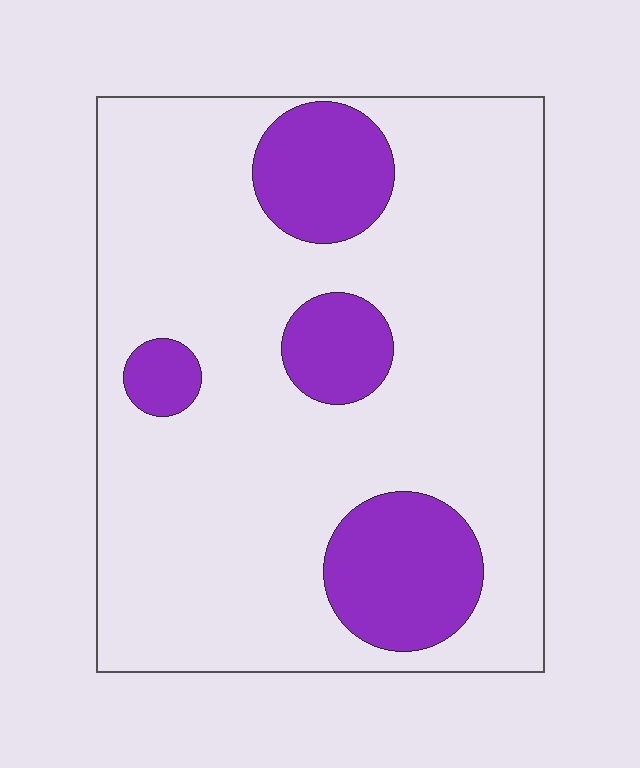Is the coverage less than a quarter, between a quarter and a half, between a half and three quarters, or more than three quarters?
Less than a quarter.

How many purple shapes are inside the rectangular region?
4.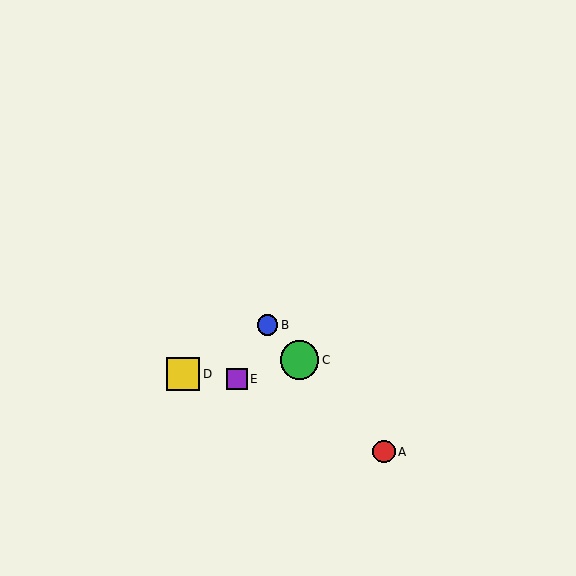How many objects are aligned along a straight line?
3 objects (A, B, C) are aligned along a straight line.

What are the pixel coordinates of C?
Object C is at (299, 360).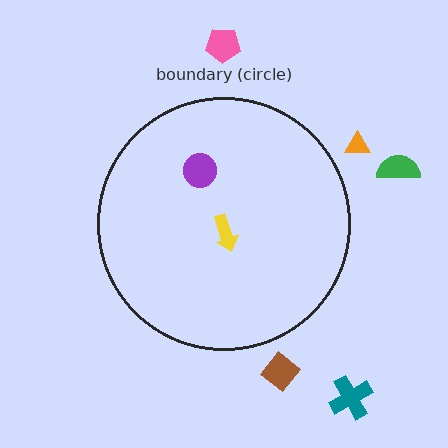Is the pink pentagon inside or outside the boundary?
Outside.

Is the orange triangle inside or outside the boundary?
Outside.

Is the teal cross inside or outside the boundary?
Outside.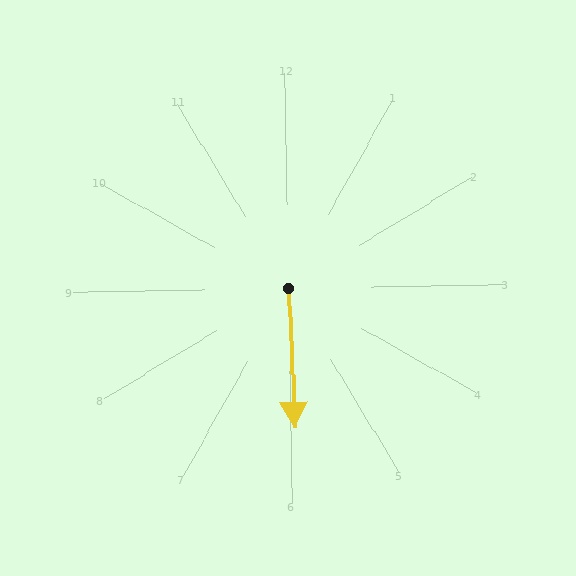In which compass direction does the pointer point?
South.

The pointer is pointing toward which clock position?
Roughly 6 o'clock.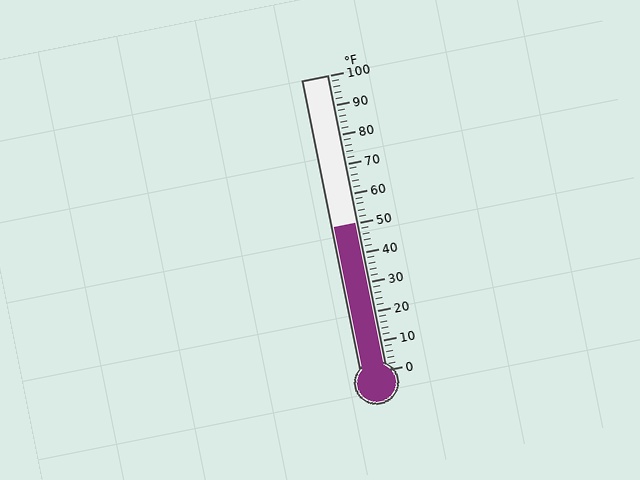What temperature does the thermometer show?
The thermometer shows approximately 50°F.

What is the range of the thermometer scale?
The thermometer scale ranges from 0°F to 100°F.